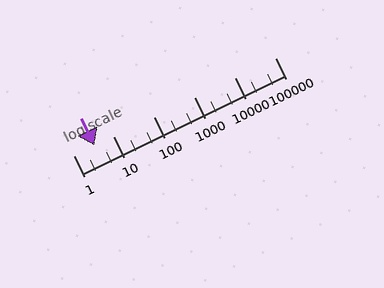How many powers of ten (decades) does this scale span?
The scale spans 5 decades, from 1 to 100000.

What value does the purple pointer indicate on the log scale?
The pointer indicates approximately 3.4.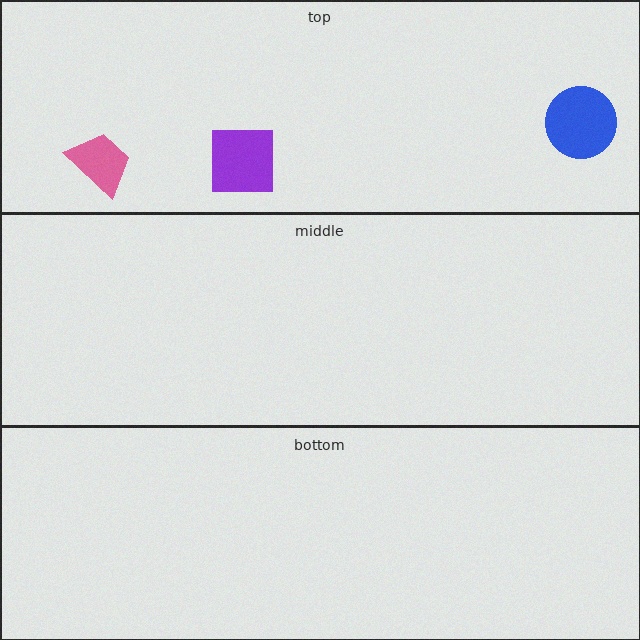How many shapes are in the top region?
3.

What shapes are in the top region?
The pink trapezoid, the purple square, the blue circle.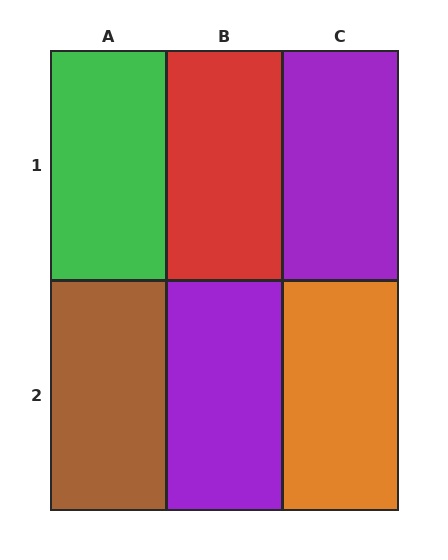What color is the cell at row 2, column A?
Brown.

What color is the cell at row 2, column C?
Orange.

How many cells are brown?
1 cell is brown.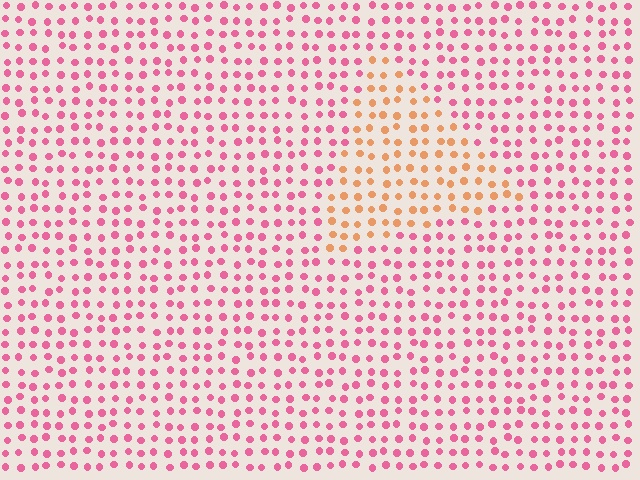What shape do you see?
I see a triangle.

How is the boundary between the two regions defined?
The boundary is defined purely by a slight shift in hue (about 49 degrees). Spacing, size, and orientation are identical on both sides.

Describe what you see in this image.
The image is filled with small pink elements in a uniform arrangement. A triangle-shaped region is visible where the elements are tinted to a slightly different hue, forming a subtle color boundary.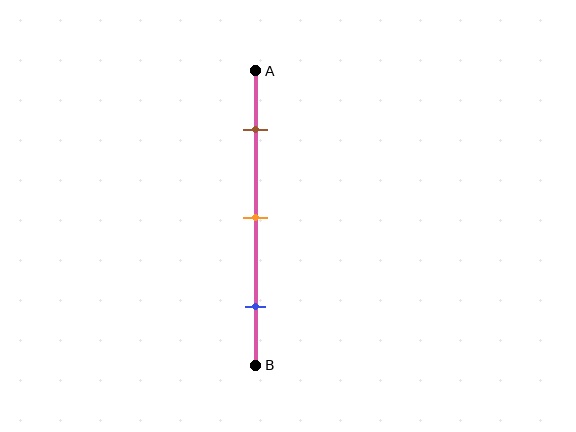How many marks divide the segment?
There are 3 marks dividing the segment.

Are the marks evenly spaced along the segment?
Yes, the marks are approximately evenly spaced.